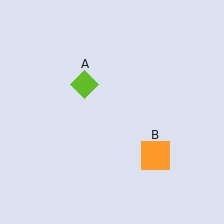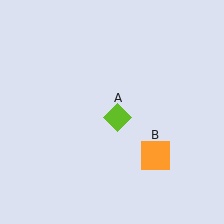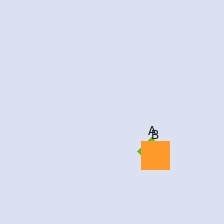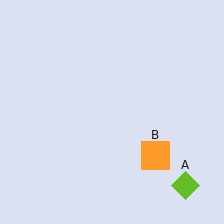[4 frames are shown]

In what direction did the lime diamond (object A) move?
The lime diamond (object A) moved down and to the right.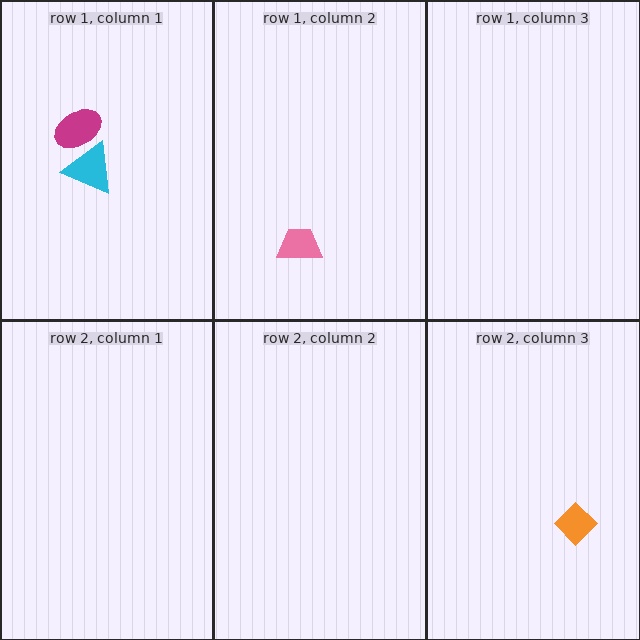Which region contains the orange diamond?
The row 2, column 3 region.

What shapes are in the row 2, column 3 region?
The orange diamond.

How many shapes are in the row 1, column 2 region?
1.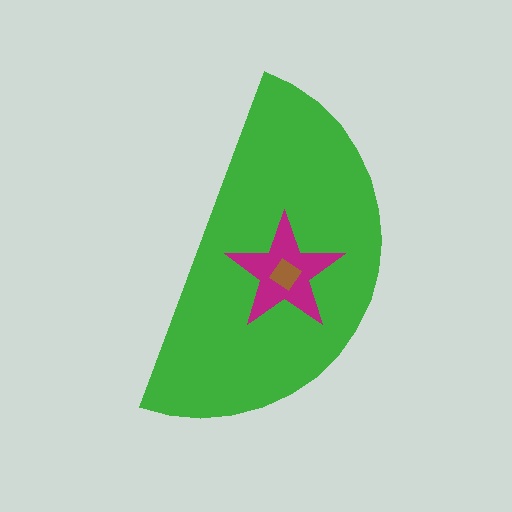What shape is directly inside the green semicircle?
The magenta star.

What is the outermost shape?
The green semicircle.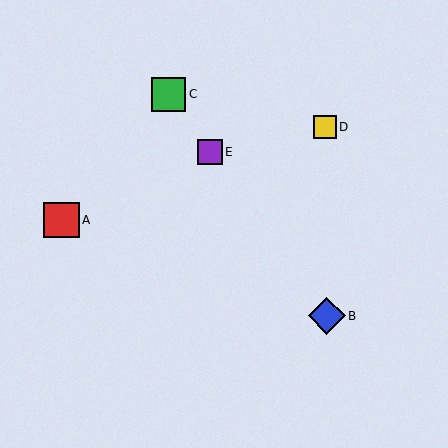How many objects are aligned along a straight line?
3 objects (B, C, E) are aligned along a straight line.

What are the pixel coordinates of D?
Object D is at (325, 127).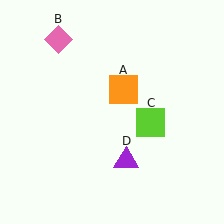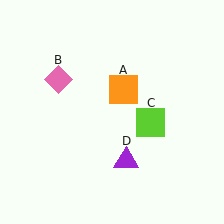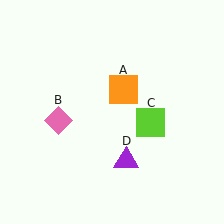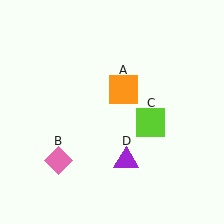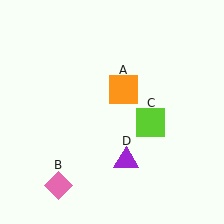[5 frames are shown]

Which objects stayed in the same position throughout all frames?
Orange square (object A) and lime square (object C) and purple triangle (object D) remained stationary.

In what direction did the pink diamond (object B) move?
The pink diamond (object B) moved down.